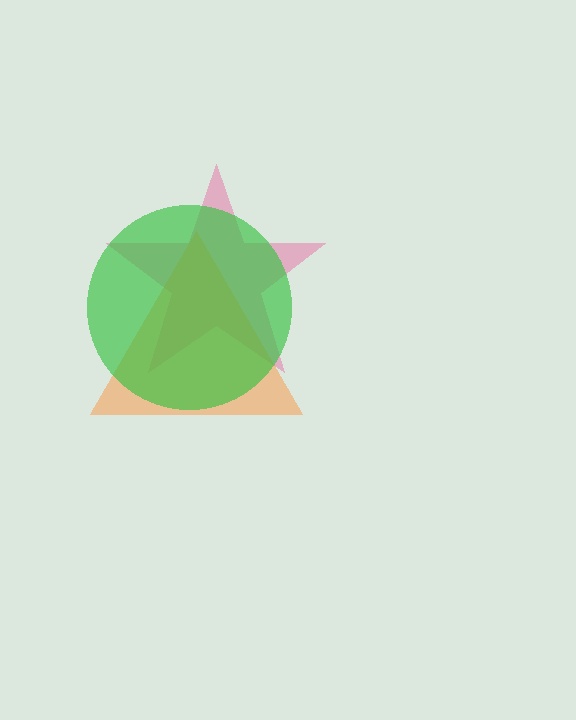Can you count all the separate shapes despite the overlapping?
Yes, there are 3 separate shapes.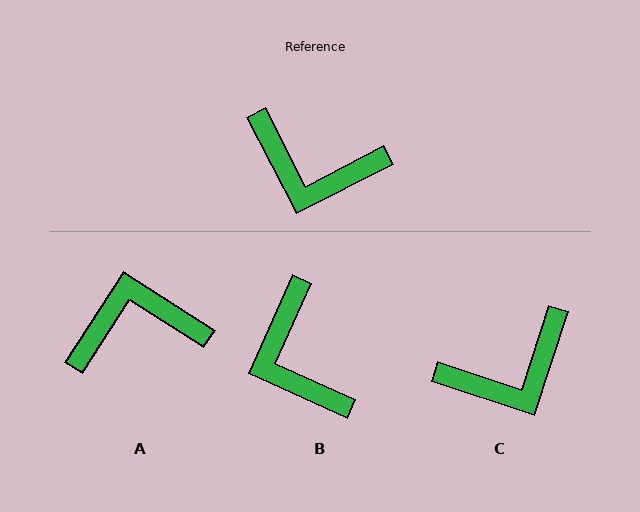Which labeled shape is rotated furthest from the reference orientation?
A, about 150 degrees away.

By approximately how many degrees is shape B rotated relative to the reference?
Approximately 52 degrees clockwise.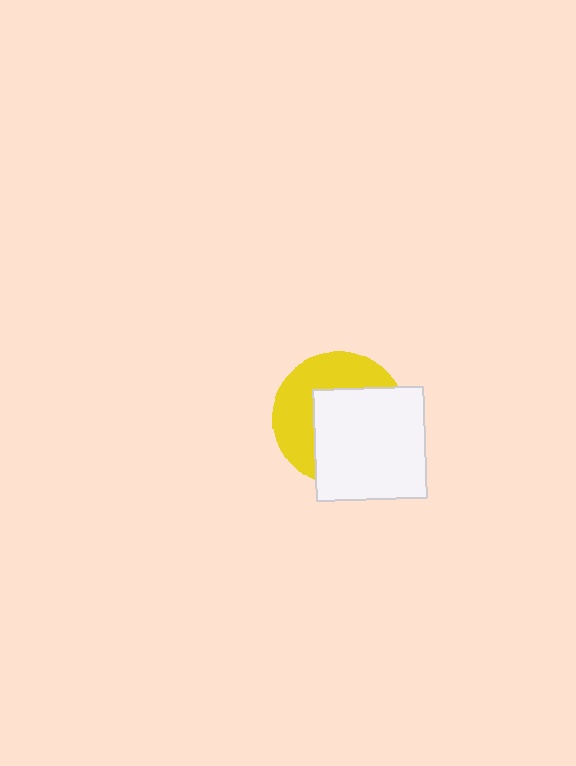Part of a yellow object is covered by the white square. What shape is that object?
It is a circle.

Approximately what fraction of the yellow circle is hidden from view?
Roughly 57% of the yellow circle is hidden behind the white square.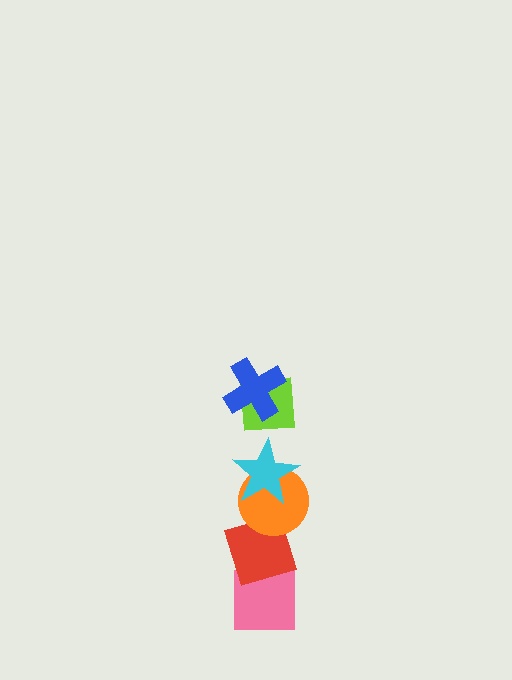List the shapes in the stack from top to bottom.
From top to bottom: the blue cross, the lime square, the cyan star, the orange circle, the red diamond, the pink square.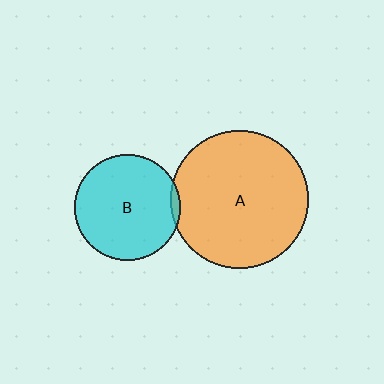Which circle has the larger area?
Circle A (orange).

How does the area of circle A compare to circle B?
Approximately 1.7 times.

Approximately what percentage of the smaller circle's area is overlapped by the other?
Approximately 5%.